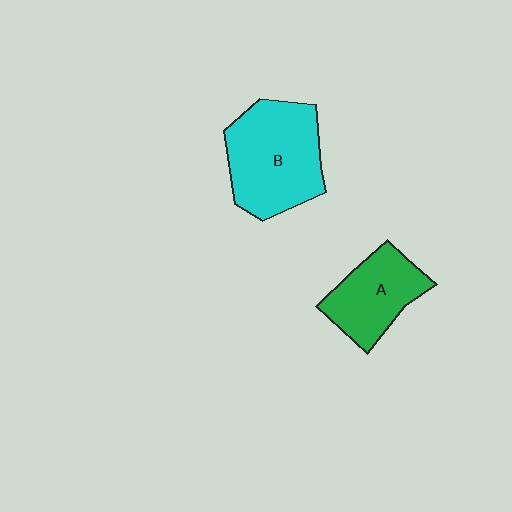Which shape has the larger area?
Shape B (cyan).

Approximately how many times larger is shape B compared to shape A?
Approximately 1.5 times.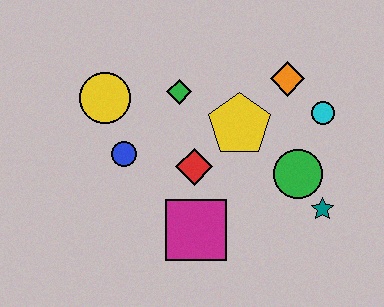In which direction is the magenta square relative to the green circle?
The magenta square is to the left of the green circle.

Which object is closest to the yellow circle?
The blue circle is closest to the yellow circle.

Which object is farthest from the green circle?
The yellow circle is farthest from the green circle.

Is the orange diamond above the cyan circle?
Yes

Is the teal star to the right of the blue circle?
Yes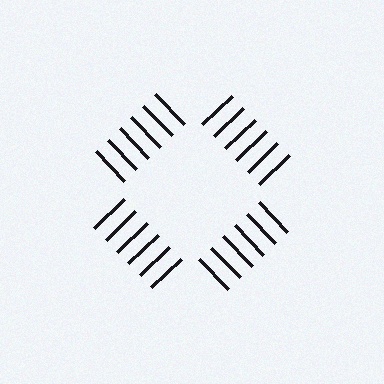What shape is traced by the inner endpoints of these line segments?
An illusory square — the line segments terminate on its edges but no continuous stroke is drawn.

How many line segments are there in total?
24 — 6 along each of the 4 edges.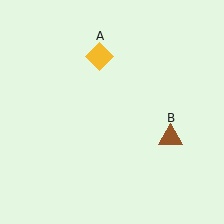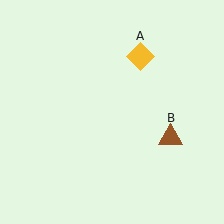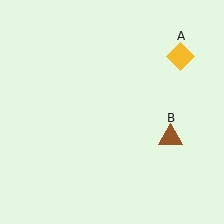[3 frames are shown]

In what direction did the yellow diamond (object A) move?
The yellow diamond (object A) moved right.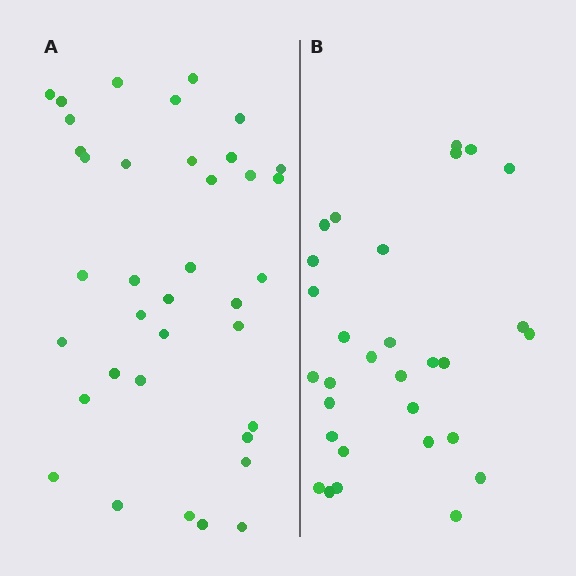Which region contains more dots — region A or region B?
Region A (the left region) has more dots.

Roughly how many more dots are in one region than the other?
Region A has roughly 8 or so more dots than region B.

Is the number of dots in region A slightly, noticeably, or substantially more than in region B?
Region A has only slightly more — the two regions are fairly close. The ratio is roughly 1.2 to 1.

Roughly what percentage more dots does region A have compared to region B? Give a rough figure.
About 25% more.